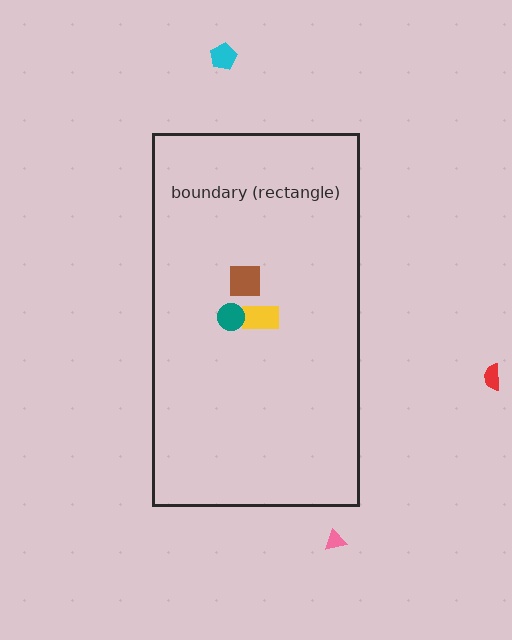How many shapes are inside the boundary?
3 inside, 3 outside.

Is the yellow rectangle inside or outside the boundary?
Inside.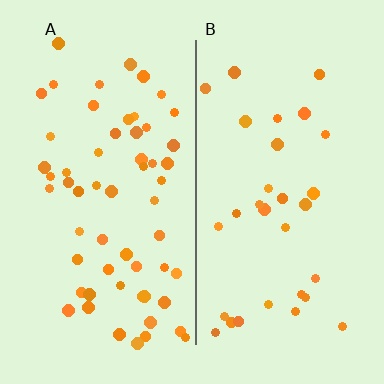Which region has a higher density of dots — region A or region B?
A (the left).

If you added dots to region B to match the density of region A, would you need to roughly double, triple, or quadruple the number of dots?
Approximately double.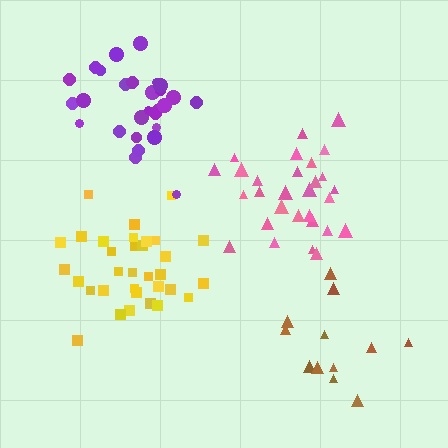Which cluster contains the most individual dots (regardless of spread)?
Yellow (33).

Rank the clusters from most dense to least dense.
yellow, pink, purple, brown.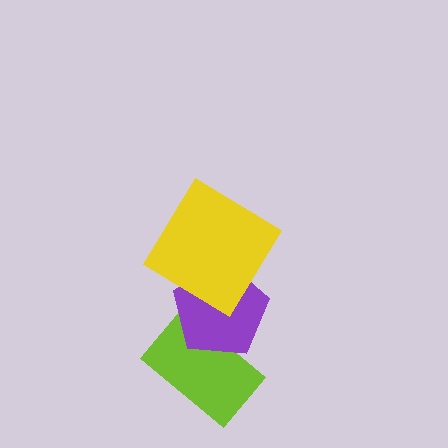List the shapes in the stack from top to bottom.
From top to bottom: the yellow diamond, the purple pentagon, the lime rectangle.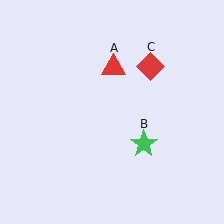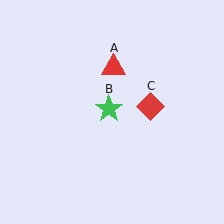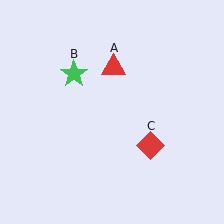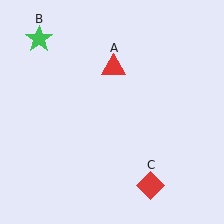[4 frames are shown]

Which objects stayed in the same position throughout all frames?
Red triangle (object A) remained stationary.